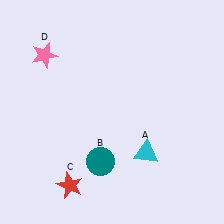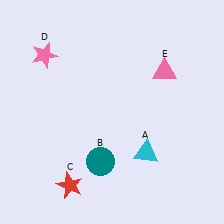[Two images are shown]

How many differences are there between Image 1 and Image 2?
There is 1 difference between the two images.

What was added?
A pink triangle (E) was added in Image 2.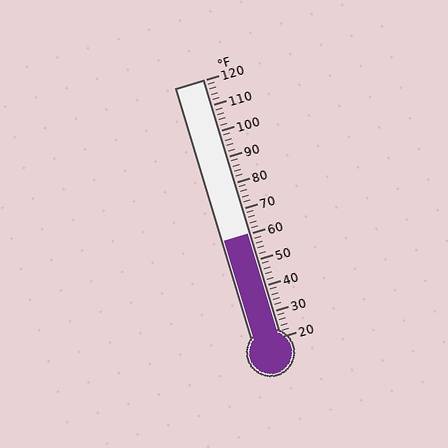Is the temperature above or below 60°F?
The temperature is at 60°F.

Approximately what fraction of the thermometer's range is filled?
The thermometer is filled to approximately 40% of its range.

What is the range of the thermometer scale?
The thermometer scale ranges from 20°F to 120°F.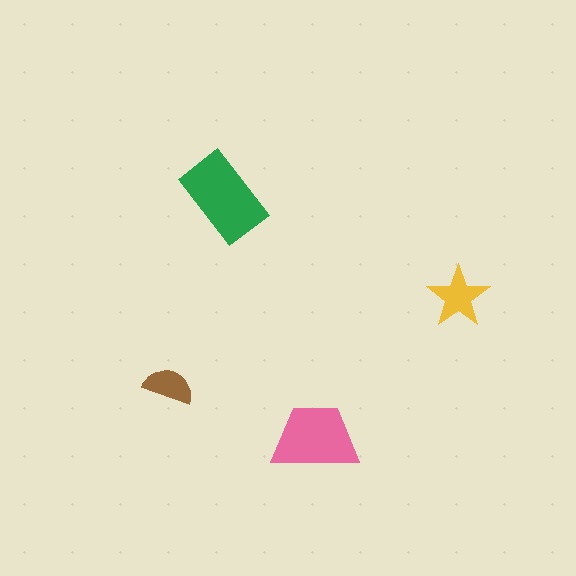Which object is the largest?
The green rectangle.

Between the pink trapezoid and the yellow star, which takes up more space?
The pink trapezoid.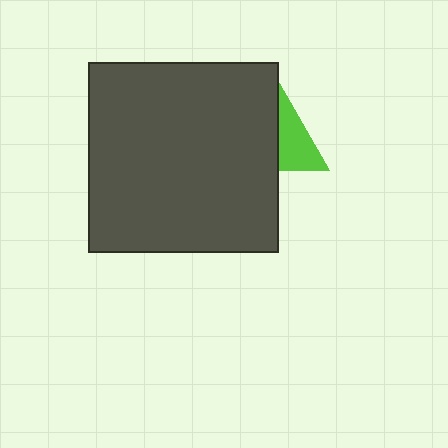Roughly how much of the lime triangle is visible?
A small part of it is visible (roughly 33%).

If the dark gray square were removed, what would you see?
You would see the complete lime triangle.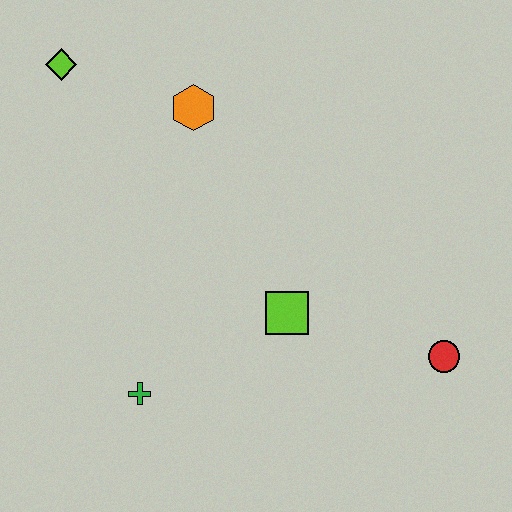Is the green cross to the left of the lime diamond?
No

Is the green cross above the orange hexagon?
No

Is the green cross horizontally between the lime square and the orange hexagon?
No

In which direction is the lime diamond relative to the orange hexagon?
The lime diamond is to the left of the orange hexagon.